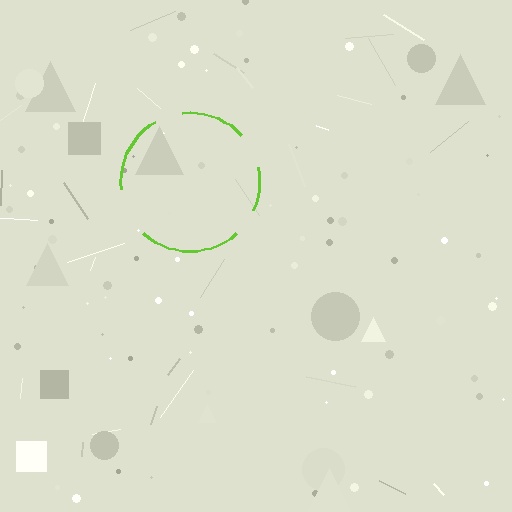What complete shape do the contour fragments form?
The contour fragments form a circle.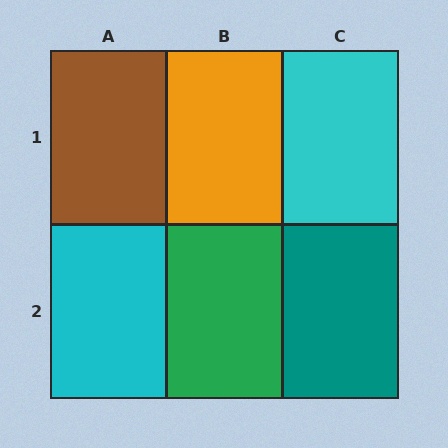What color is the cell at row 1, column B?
Orange.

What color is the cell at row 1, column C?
Cyan.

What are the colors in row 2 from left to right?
Cyan, green, teal.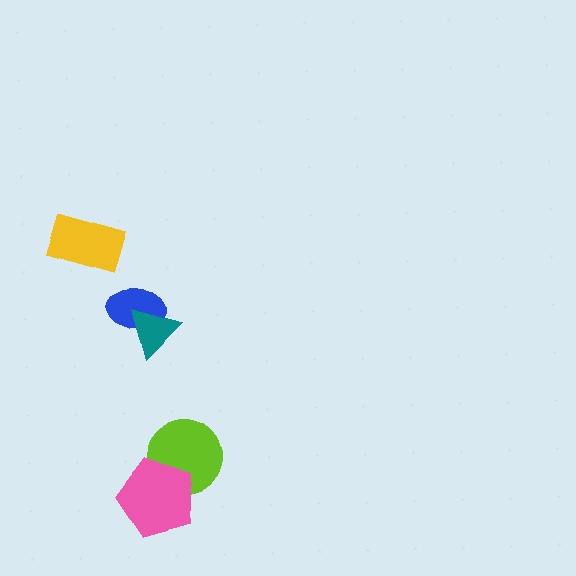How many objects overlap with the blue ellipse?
1 object overlaps with the blue ellipse.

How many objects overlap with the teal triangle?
1 object overlaps with the teal triangle.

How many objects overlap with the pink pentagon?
1 object overlaps with the pink pentagon.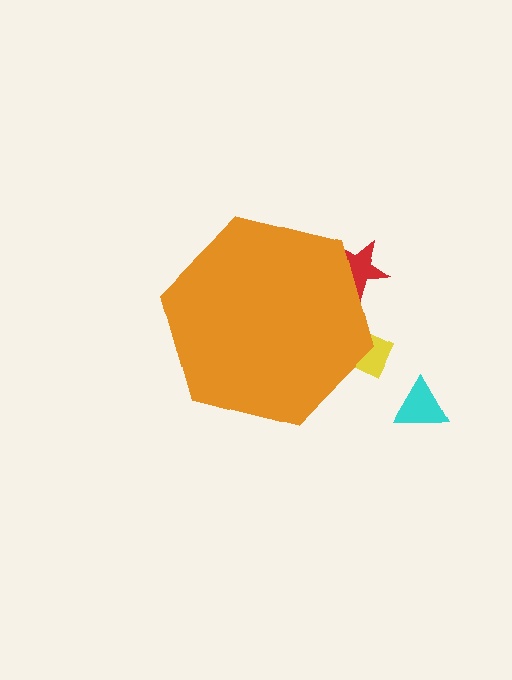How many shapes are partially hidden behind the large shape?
2 shapes are partially hidden.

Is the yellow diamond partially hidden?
Yes, the yellow diamond is partially hidden behind the orange hexagon.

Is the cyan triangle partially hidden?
No, the cyan triangle is fully visible.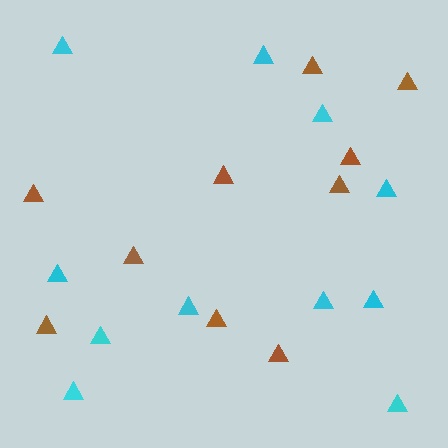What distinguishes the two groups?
There are 2 groups: one group of brown triangles (10) and one group of cyan triangles (11).